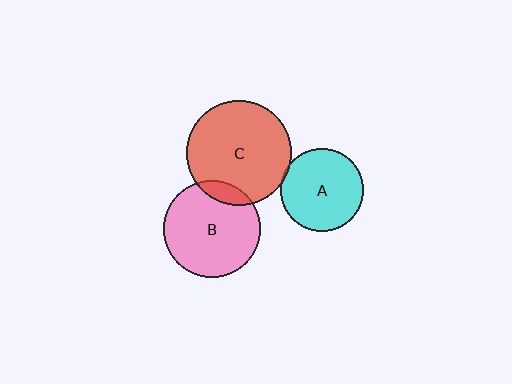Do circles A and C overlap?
Yes.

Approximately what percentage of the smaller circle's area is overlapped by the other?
Approximately 5%.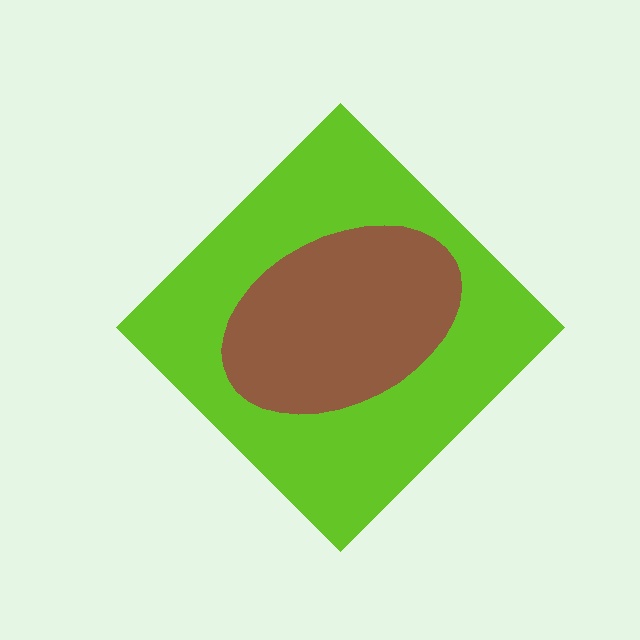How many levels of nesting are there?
2.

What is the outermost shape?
The lime diamond.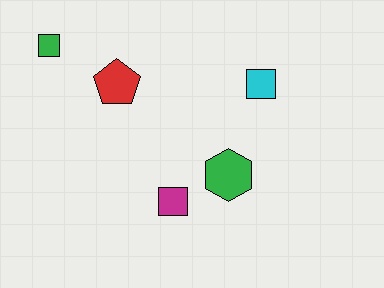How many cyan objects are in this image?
There is 1 cyan object.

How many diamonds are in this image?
There are no diamonds.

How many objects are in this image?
There are 5 objects.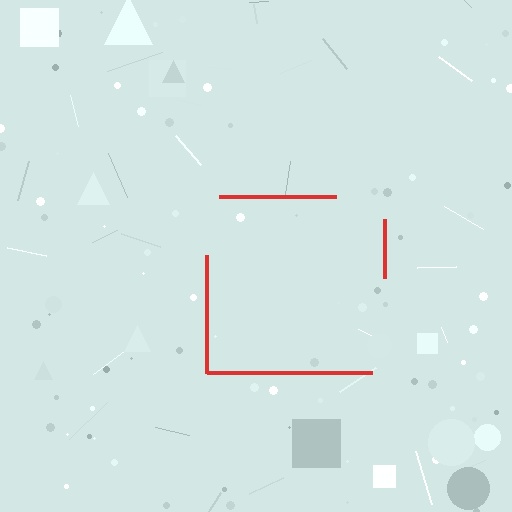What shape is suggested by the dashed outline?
The dashed outline suggests a square.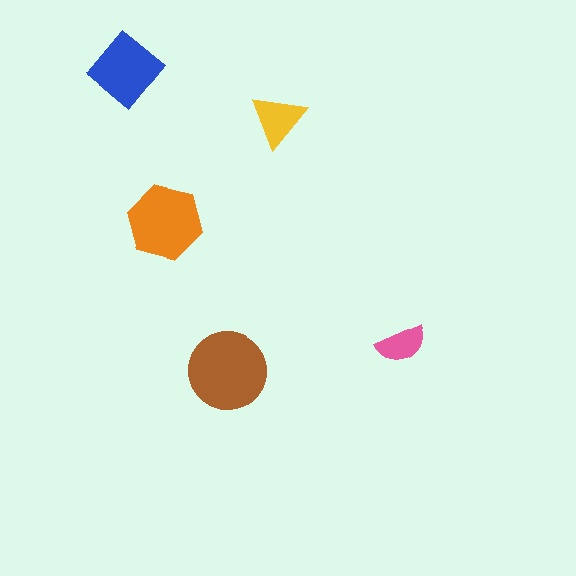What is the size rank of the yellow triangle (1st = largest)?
4th.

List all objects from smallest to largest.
The pink semicircle, the yellow triangle, the blue diamond, the orange hexagon, the brown circle.